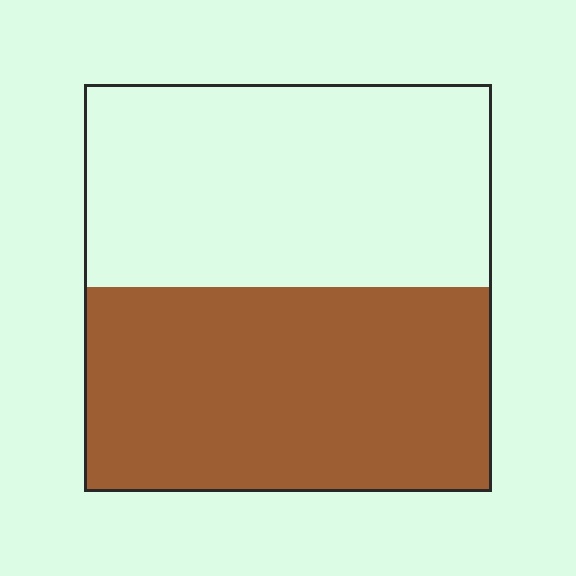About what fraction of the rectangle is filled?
About one half (1/2).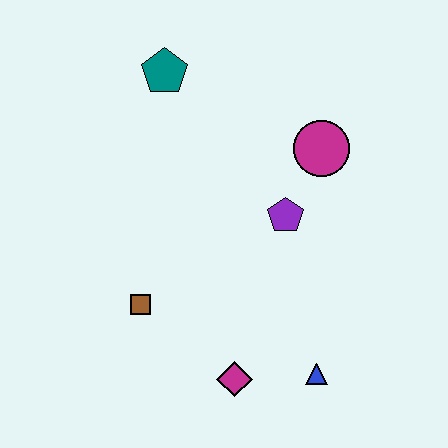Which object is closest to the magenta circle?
The purple pentagon is closest to the magenta circle.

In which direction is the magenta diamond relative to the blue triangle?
The magenta diamond is to the left of the blue triangle.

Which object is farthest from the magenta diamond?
The teal pentagon is farthest from the magenta diamond.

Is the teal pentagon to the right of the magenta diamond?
No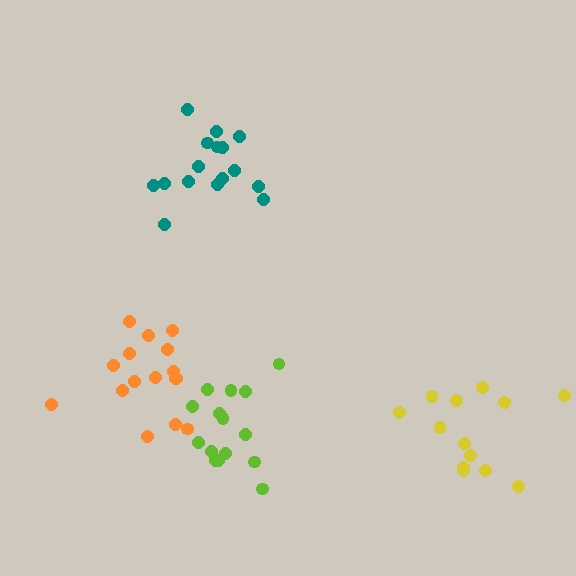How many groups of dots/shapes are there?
There are 4 groups.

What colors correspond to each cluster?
The clusters are colored: orange, lime, yellow, teal.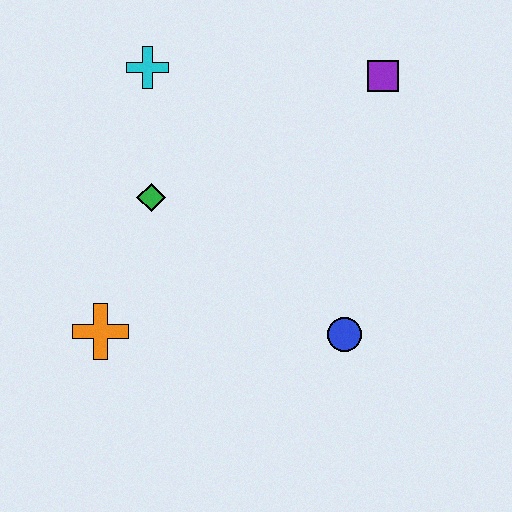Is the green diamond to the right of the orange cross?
Yes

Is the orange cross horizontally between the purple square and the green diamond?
No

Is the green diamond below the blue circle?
No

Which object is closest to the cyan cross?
The green diamond is closest to the cyan cross.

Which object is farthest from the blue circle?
The cyan cross is farthest from the blue circle.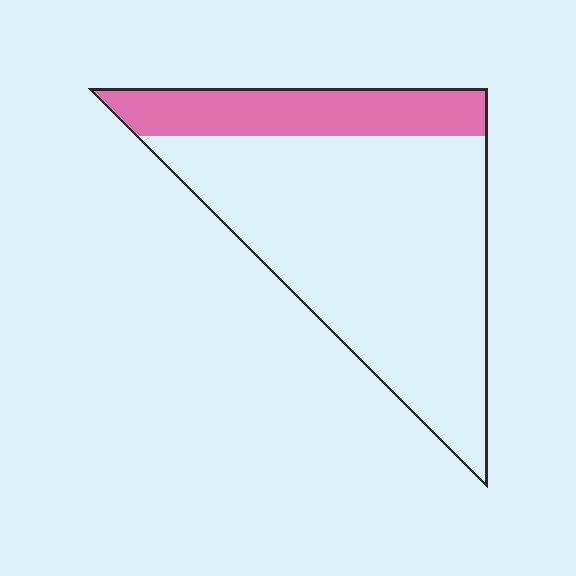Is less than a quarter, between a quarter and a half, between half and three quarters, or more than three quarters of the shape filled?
Less than a quarter.